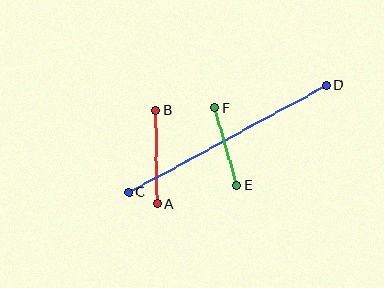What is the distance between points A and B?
The distance is approximately 93 pixels.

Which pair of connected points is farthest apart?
Points C and D are farthest apart.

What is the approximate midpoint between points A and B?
The midpoint is at approximately (156, 157) pixels.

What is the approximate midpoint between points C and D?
The midpoint is at approximately (228, 139) pixels.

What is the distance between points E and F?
The distance is approximately 81 pixels.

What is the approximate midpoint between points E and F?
The midpoint is at approximately (226, 147) pixels.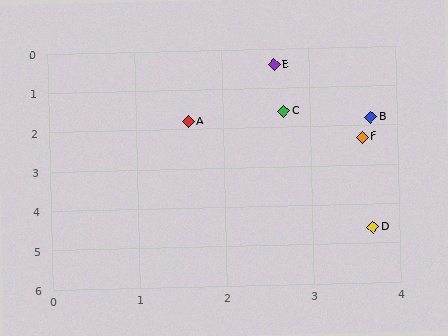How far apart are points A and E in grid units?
Points A and E are about 1.7 grid units apart.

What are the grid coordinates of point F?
Point F is at approximately (3.6, 2.3).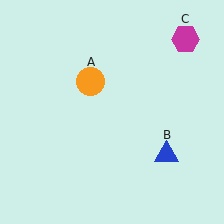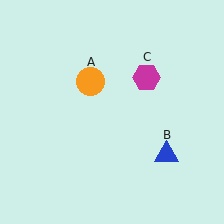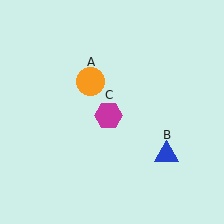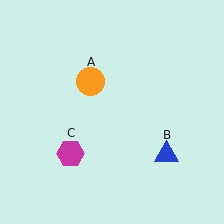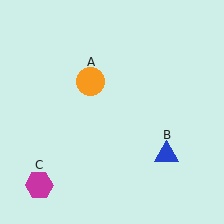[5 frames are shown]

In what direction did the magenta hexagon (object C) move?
The magenta hexagon (object C) moved down and to the left.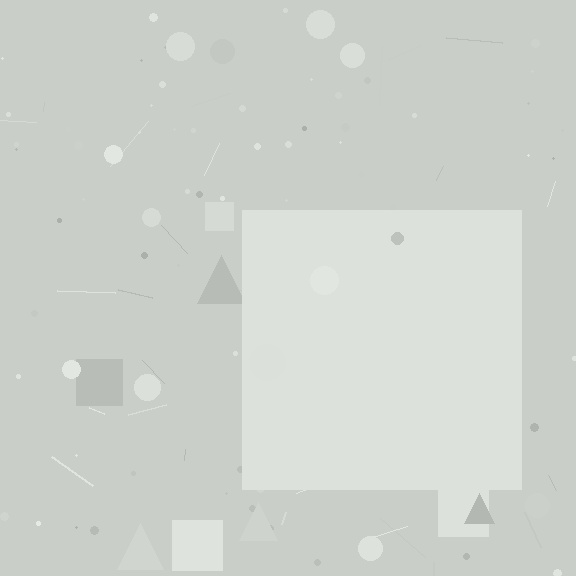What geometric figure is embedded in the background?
A square is embedded in the background.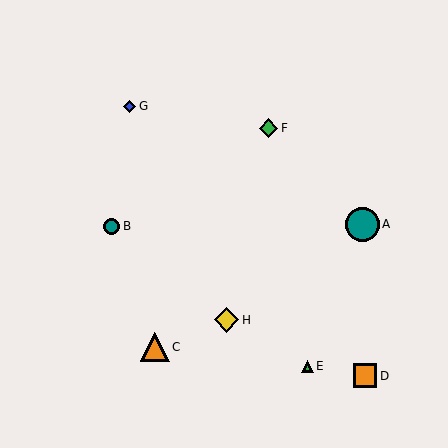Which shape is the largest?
The teal circle (labeled A) is the largest.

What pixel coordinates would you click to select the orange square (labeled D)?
Click at (365, 376) to select the orange square D.